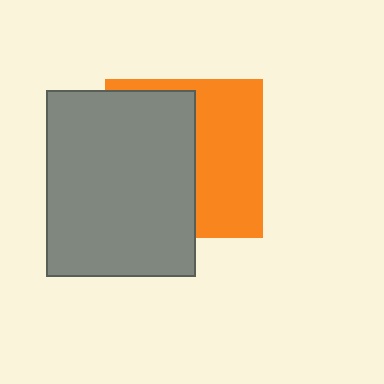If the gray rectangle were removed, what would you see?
You would see the complete orange square.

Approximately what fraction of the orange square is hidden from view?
Roughly 53% of the orange square is hidden behind the gray rectangle.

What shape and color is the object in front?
The object in front is a gray rectangle.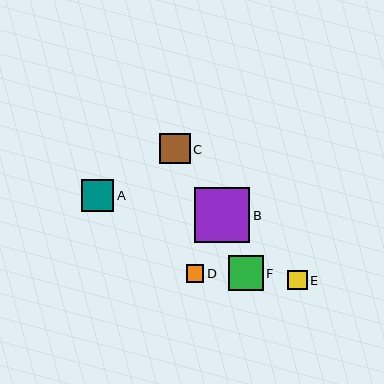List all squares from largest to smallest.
From largest to smallest: B, F, A, C, E, D.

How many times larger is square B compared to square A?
Square B is approximately 1.7 times the size of square A.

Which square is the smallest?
Square D is the smallest with a size of approximately 17 pixels.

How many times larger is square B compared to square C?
Square B is approximately 1.8 times the size of square C.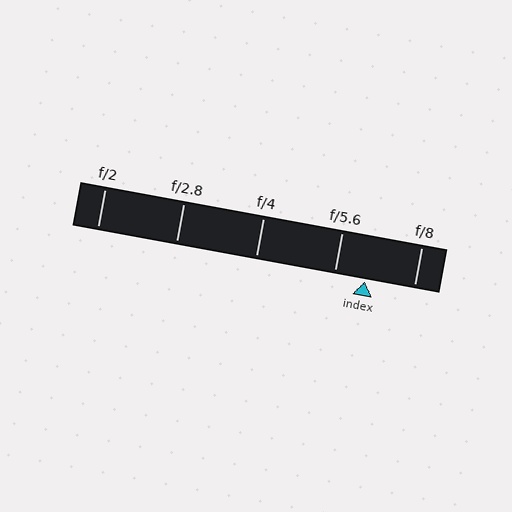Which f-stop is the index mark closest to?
The index mark is closest to f/5.6.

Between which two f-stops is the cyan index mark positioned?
The index mark is between f/5.6 and f/8.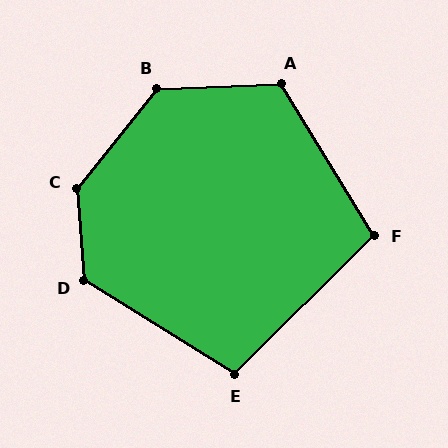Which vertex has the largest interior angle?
C, at approximately 137 degrees.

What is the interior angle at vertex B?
Approximately 131 degrees (obtuse).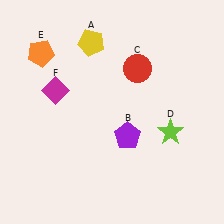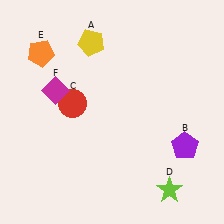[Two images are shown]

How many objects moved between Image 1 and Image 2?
3 objects moved between the two images.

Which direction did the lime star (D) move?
The lime star (D) moved down.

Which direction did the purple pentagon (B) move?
The purple pentagon (B) moved right.